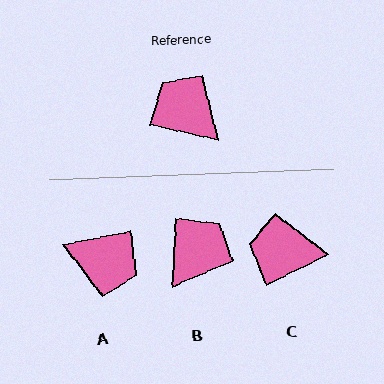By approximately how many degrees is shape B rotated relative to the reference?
Approximately 80 degrees clockwise.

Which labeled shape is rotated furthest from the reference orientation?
A, about 156 degrees away.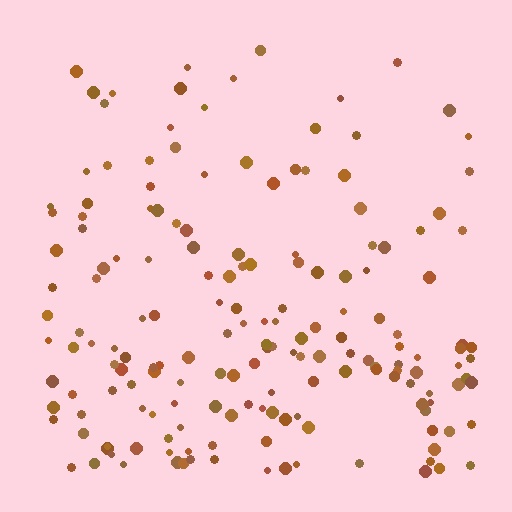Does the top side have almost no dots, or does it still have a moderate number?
Still a moderate number, just noticeably fewer than the bottom.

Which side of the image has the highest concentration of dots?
The bottom.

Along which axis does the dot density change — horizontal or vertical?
Vertical.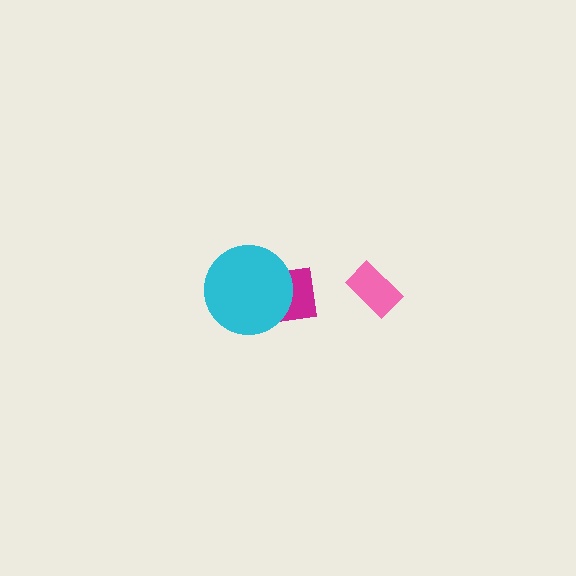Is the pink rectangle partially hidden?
No, no other shape covers it.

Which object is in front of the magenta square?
The cyan circle is in front of the magenta square.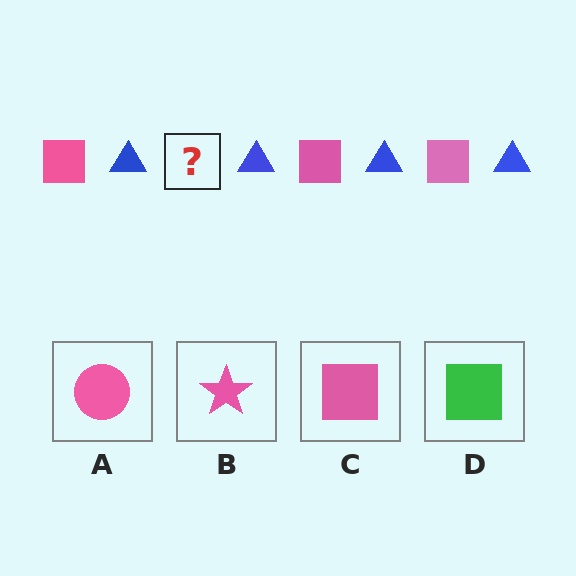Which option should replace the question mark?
Option C.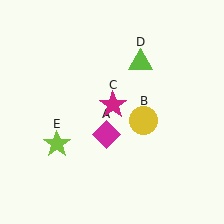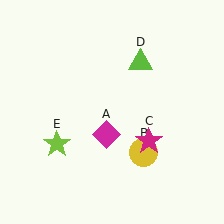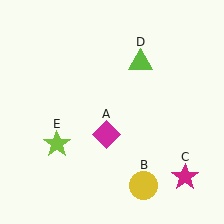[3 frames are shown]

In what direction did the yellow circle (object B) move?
The yellow circle (object B) moved down.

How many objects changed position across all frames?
2 objects changed position: yellow circle (object B), magenta star (object C).